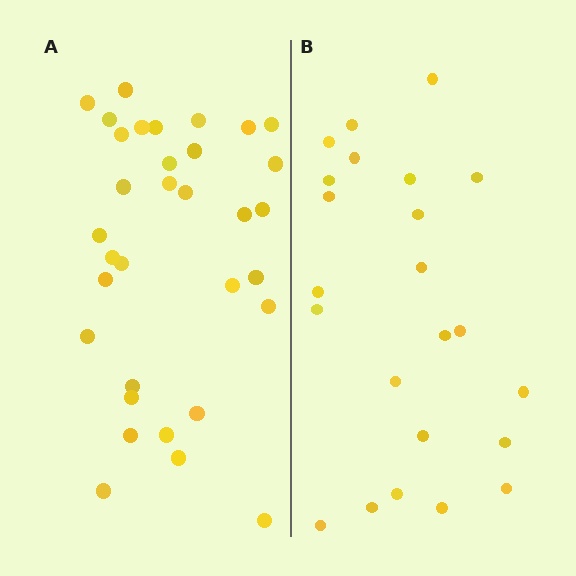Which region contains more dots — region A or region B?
Region A (the left region) has more dots.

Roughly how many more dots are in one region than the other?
Region A has roughly 10 or so more dots than region B.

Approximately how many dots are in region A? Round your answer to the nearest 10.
About 30 dots. (The exact count is 33, which rounds to 30.)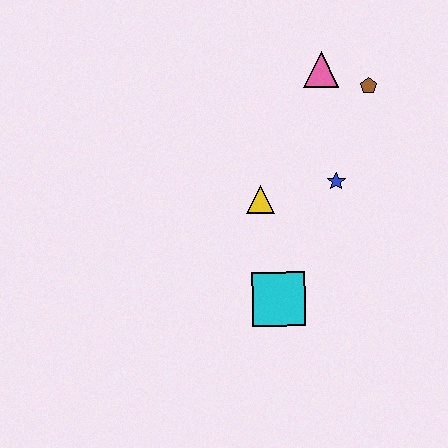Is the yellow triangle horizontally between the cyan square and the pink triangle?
No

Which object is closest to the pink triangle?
The brown pentagon is closest to the pink triangle.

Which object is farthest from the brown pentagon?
The cyan square is farthest from the brown pentagon.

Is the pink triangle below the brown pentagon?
No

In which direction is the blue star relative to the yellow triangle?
The blue star is to the right of the yellow triangle.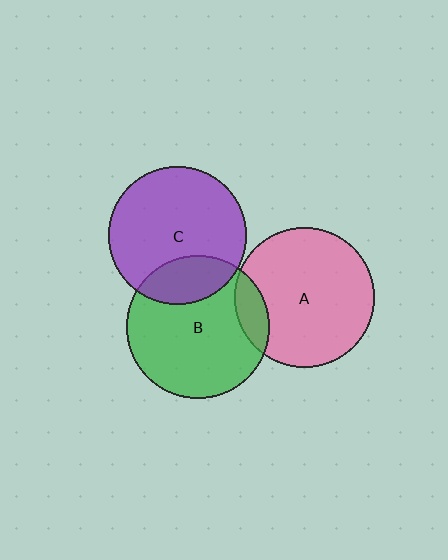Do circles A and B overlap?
Yes.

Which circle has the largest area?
Circle B (green).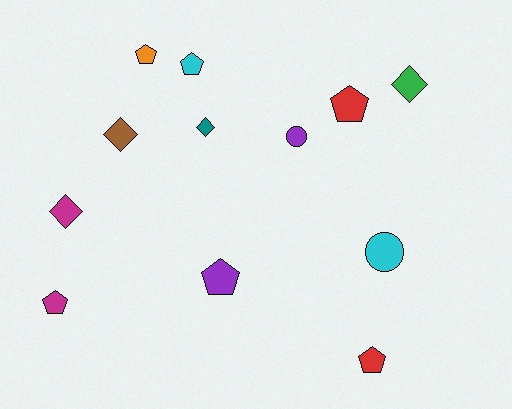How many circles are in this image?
There are 2 circles.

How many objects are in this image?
There are 12 objects.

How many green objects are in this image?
There is 1 green object.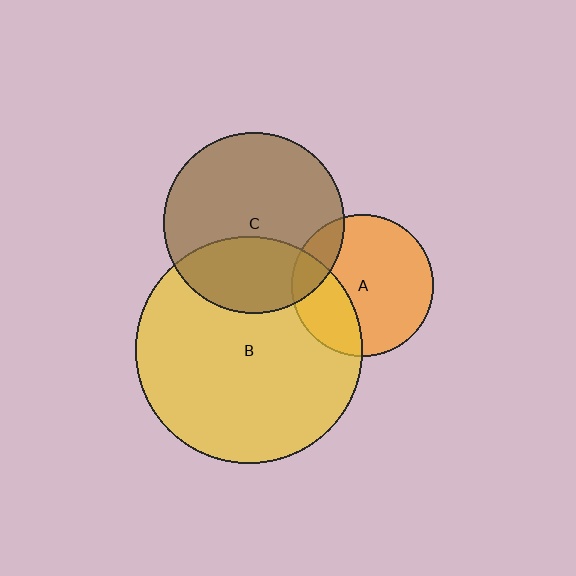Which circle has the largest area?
Circle B (yellow).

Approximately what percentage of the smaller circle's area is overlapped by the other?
Approximately 15%.